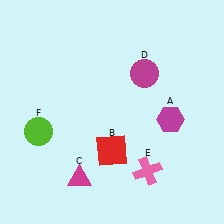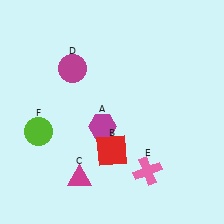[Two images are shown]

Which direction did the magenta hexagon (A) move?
The magenta hexagon (A) moved left.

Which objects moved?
The objects that moved are: the magenta hexagon (A), the magenta circle (D).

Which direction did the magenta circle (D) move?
The magenta circle (D) moved left.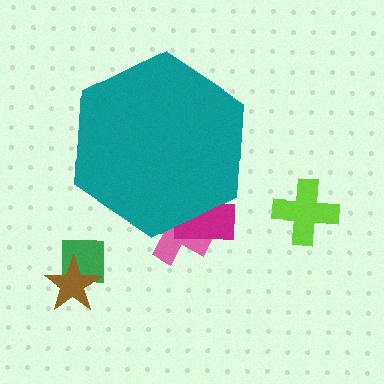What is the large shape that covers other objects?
A teal hexagon.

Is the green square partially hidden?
No, the green square is fully visible.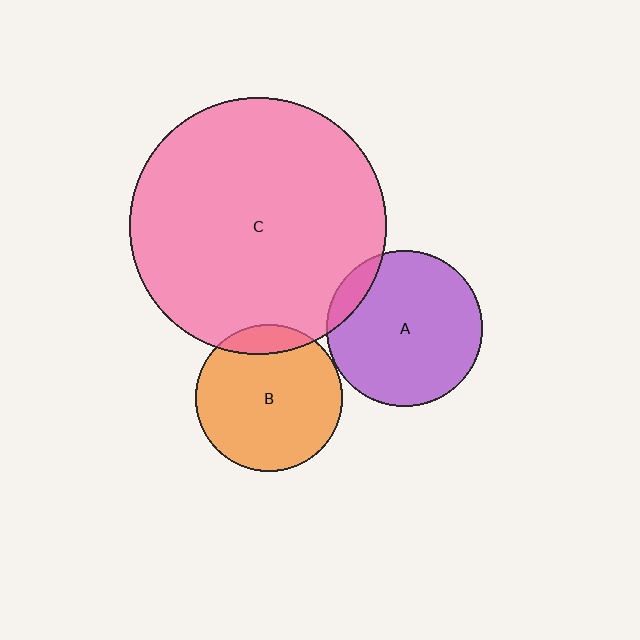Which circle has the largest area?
Circle C (pink).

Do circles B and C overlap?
Yes.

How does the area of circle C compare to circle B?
Approximately 3.1 times.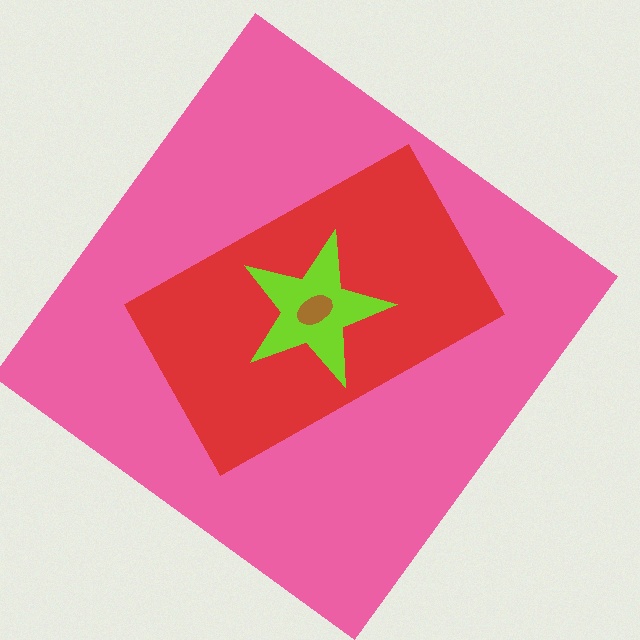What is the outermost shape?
The pink diamond.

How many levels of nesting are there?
4.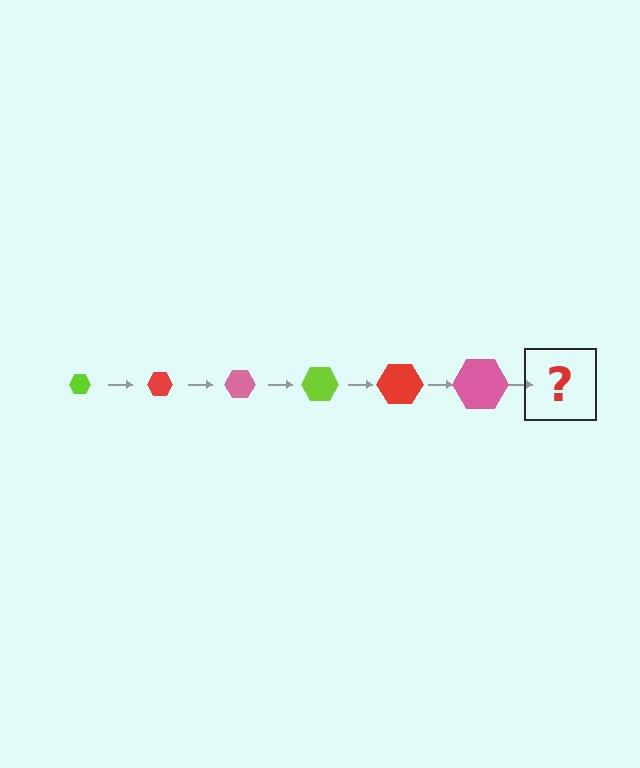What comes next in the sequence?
The next element should be a lime hexagon, larger than the previous one.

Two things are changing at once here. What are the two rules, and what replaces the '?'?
The two rules are that the hexagon grows larger each step and the color cycles through lime, red, and pink. The '?' should be a lime hexagon, larger than the previous one.